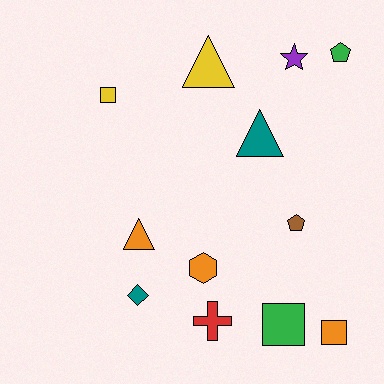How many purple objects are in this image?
There is 1 purple object.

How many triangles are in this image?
There are 3 triangles.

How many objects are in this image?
There are 12 objects.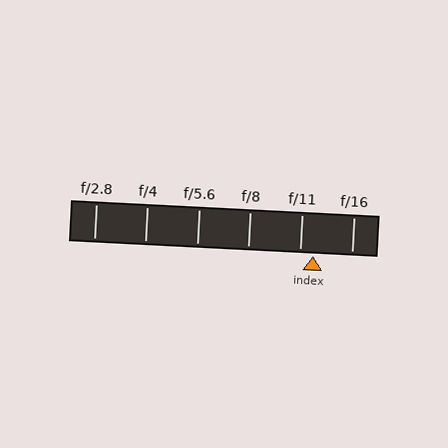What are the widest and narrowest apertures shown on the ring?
The widest aperture shown is f/2.8 and the narrowest is f/16.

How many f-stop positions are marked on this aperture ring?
There are 6 f-stop positions marked.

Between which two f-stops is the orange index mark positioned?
The index mark is between f/11 and f/16.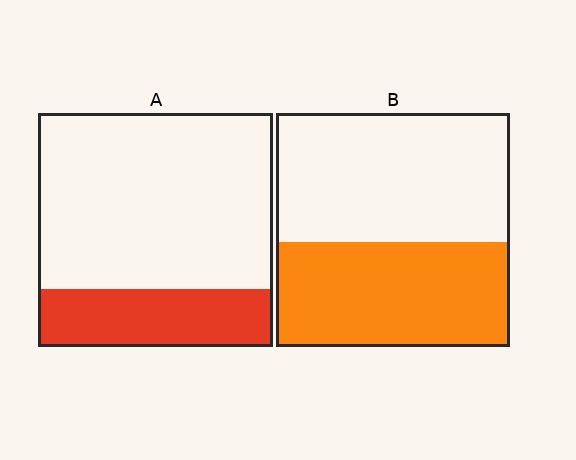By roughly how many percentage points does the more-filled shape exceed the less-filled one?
By roughly 20 percentage points (B over A).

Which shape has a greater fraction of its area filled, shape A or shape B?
Shape B.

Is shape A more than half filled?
No.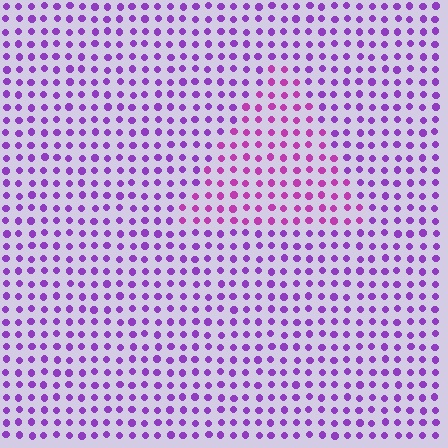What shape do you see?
I see a triangle.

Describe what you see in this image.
The image is filled with small purple elements in a uniform arrangement. A triangle-shaped region is visible where the elements are tinted to a slightly different hue, forming a subtle color boundary.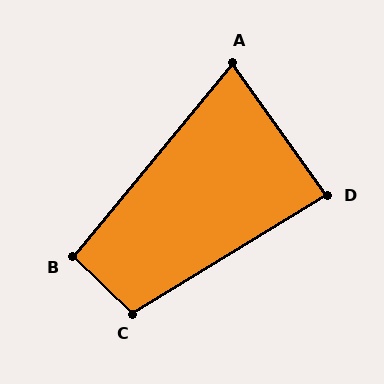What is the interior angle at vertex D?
Approximately 86 degrees (approximately right).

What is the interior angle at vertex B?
Approximately 94 degrees (approximately right).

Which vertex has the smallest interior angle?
A, at approximately 75 degrees.